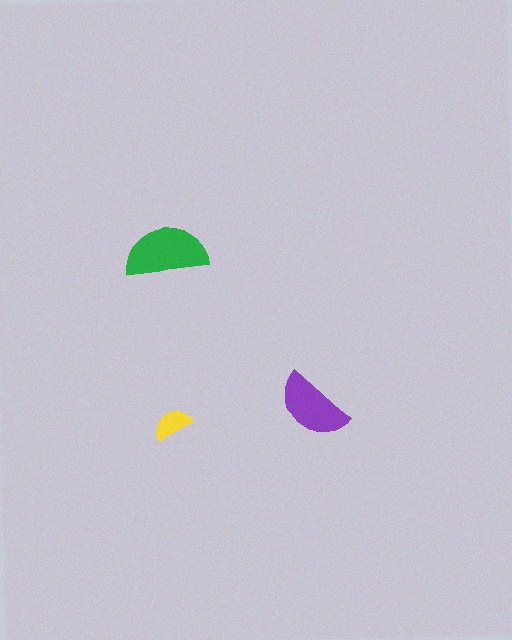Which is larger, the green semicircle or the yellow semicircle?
The green one.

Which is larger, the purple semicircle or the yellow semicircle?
The purple one.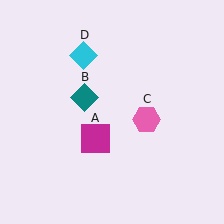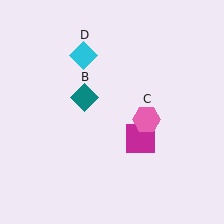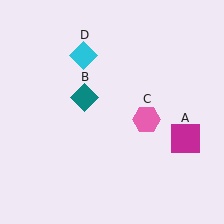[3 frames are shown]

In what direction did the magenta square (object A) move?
The magenta square (object A) moved right.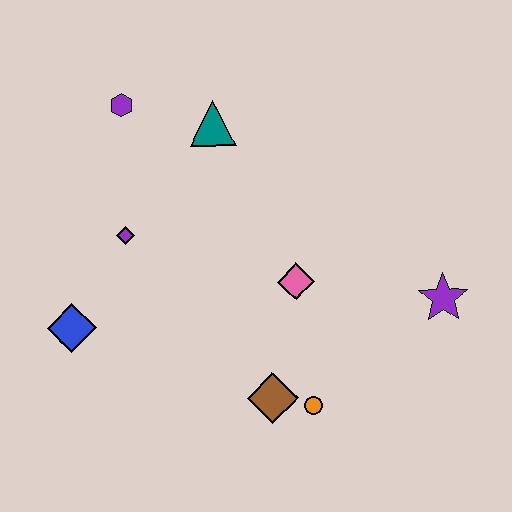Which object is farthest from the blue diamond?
The purple star is farthest from the blue diamond.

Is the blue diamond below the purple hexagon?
Yes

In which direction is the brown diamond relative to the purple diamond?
The brown diamond is below the purple diamond.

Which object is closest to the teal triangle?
The purple hexagon is closest to the teal triangle.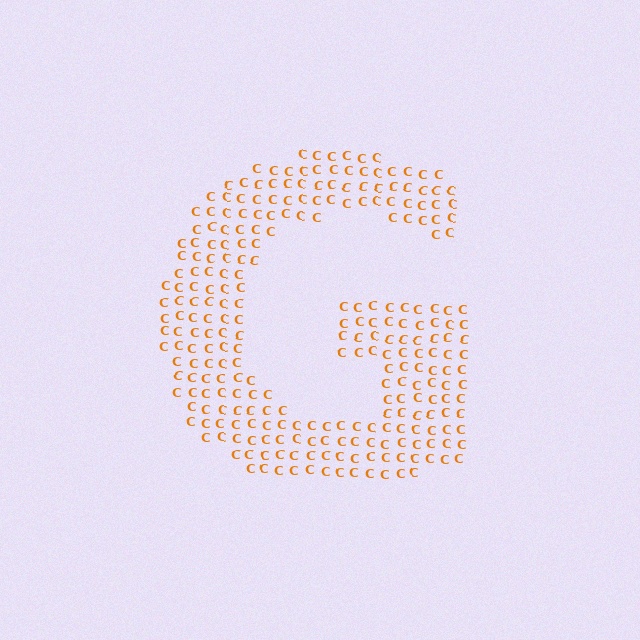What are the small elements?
The small elements are letter C's.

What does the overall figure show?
The overall figure shows the letter G.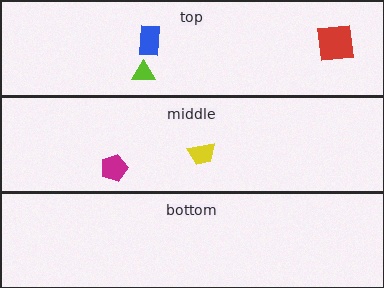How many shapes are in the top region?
3.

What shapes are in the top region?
The red square, the lime triangle, the blue rectangle.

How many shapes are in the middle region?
2.